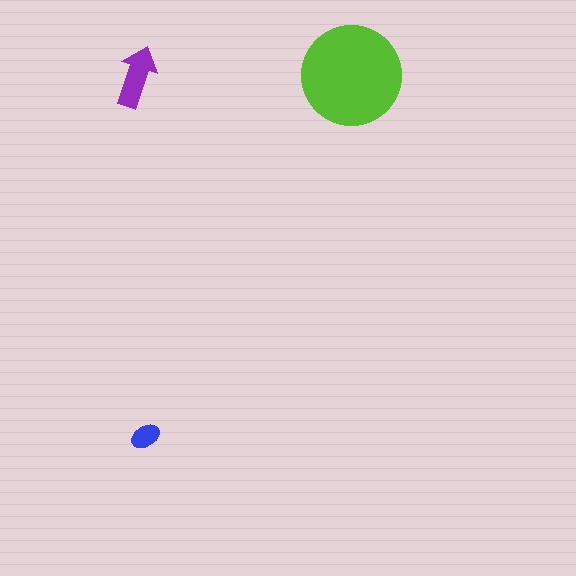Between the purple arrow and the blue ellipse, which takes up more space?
The purple arrow.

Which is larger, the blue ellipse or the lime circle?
The lime circle.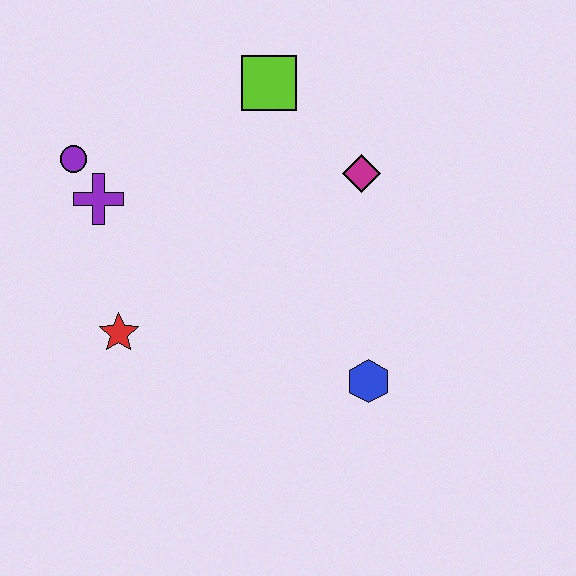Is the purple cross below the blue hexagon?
No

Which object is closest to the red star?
The purple cross is closest to the red star.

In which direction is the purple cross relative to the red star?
The purple cross is above the red star.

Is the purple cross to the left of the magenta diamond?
Yes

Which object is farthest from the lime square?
The blue hexagon is farthest from the lime square.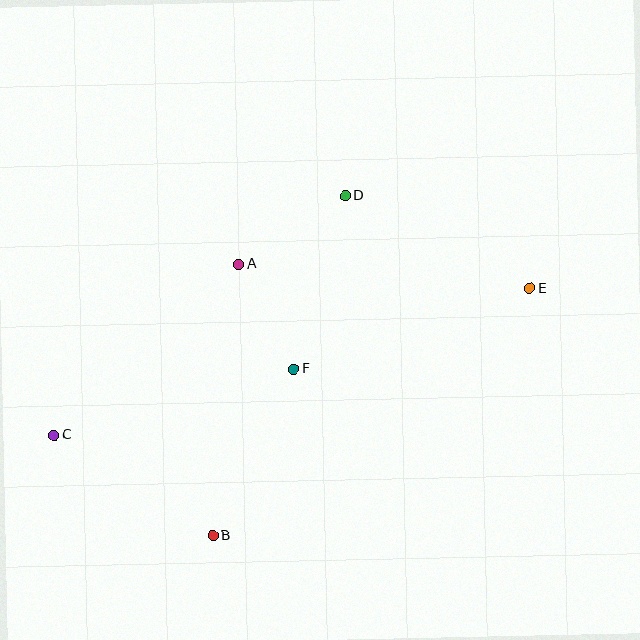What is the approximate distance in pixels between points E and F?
The distance between E and F is approximately 249 pixels.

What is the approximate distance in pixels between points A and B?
The distance between A and B is approximately 273 pixels.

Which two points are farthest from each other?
Points C and E are farthest from each other.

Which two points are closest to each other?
Points A and F are closest to each other.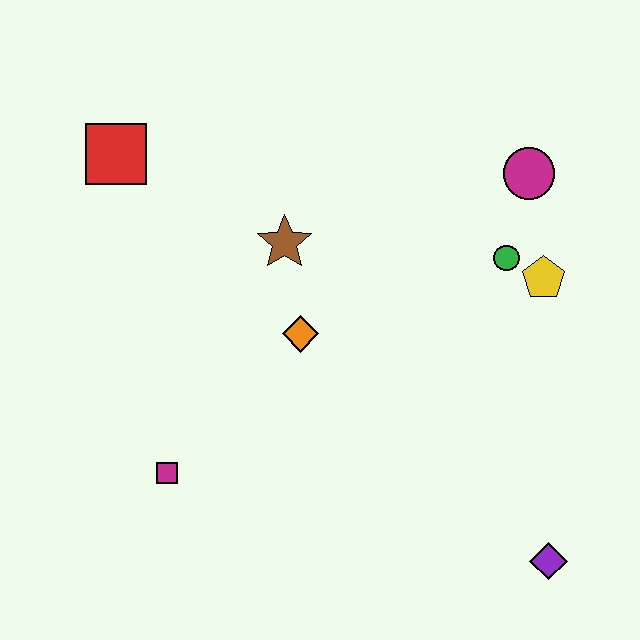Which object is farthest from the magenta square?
The magenta circle is farthest from the magenta square.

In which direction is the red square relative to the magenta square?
The red square is above the magenta square.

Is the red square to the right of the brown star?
No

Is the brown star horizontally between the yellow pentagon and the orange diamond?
No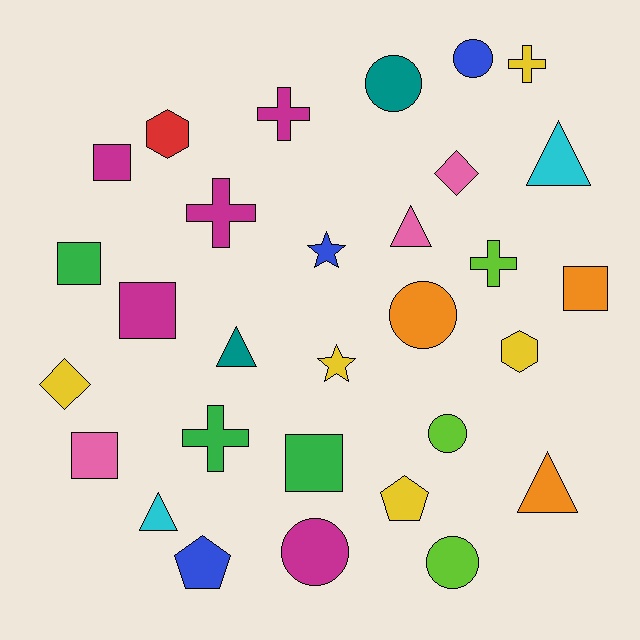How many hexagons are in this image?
There are 2 hexagons.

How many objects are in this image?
There are 30 objects.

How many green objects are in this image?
There are 3 green objects.